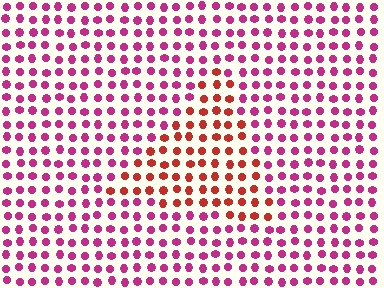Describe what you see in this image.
The image is filled with small magenta elements in a uniform arrangement. A triangle-shaped region is visible where the elements are tinted to a slightly different hue, forming a subtle color boundary.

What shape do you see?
I see a triangle.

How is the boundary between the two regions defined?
The boundary is defined purely by a slight shift in hue (about 39 degrees). Spacing, size, and orientation are identical on both sides.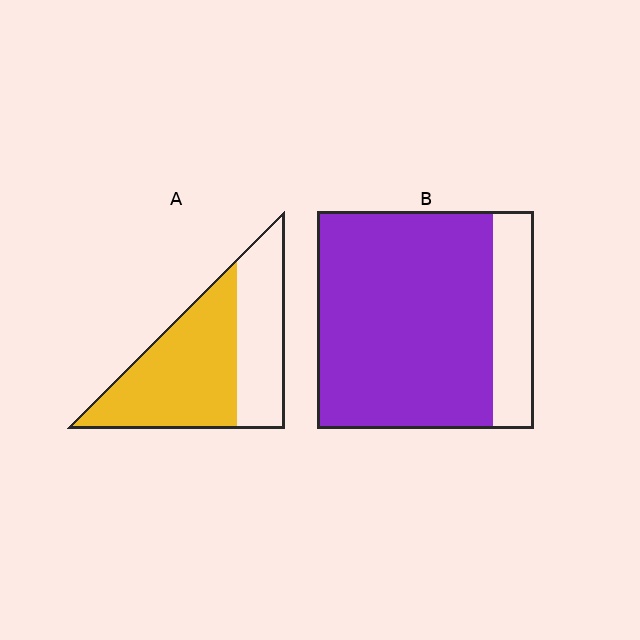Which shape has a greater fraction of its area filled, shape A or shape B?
Shape B.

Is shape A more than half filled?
Yes.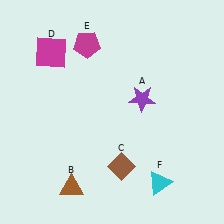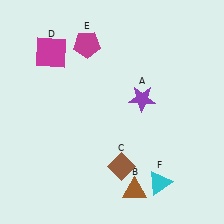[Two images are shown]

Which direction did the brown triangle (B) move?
The brown triangle (B) moved right.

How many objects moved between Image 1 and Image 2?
1 object moved between the two images.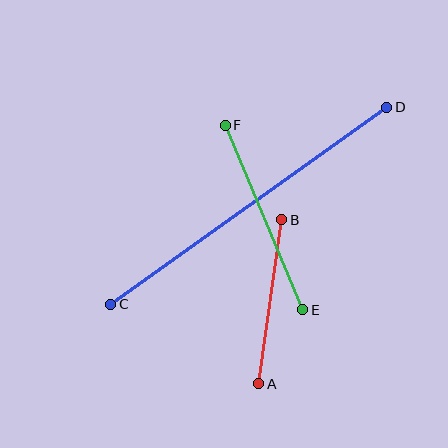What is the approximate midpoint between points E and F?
The midpoint is at approximately (264, 217) pixels.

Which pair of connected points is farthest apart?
Points C and D are farthest apart.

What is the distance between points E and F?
The distance is approximately 200 pixels.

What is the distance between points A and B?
The distance is approximately 166 pixels.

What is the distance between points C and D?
The distance is approximately 339 pixels.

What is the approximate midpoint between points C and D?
The midpoint is at approximately (249, 206) pixels.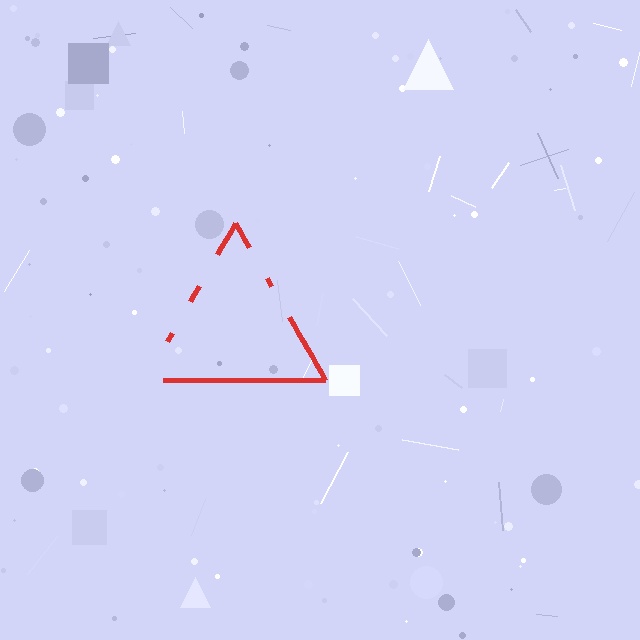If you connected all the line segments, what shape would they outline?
They would outline a triangle.